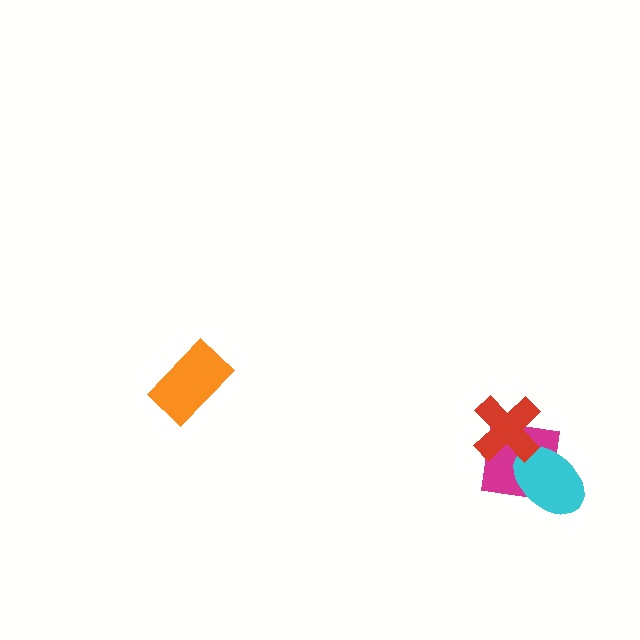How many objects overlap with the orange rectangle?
0 objects overlap with the orange rectangle.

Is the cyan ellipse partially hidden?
Yes, it is partially covered by another shape.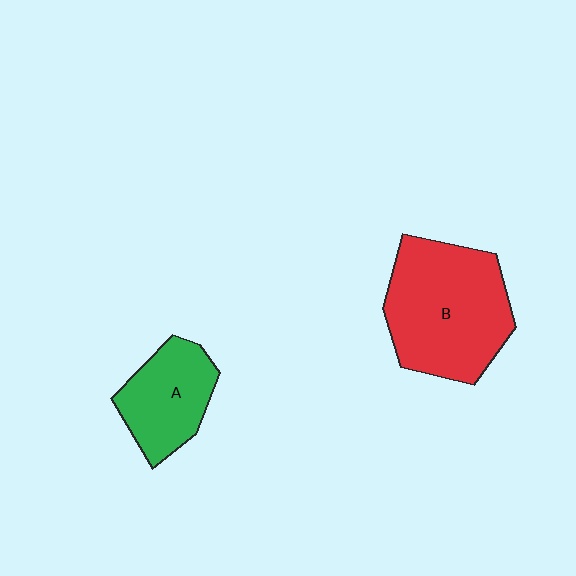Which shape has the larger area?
Shape B (red).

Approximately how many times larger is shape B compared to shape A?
Approximately 1.8 times.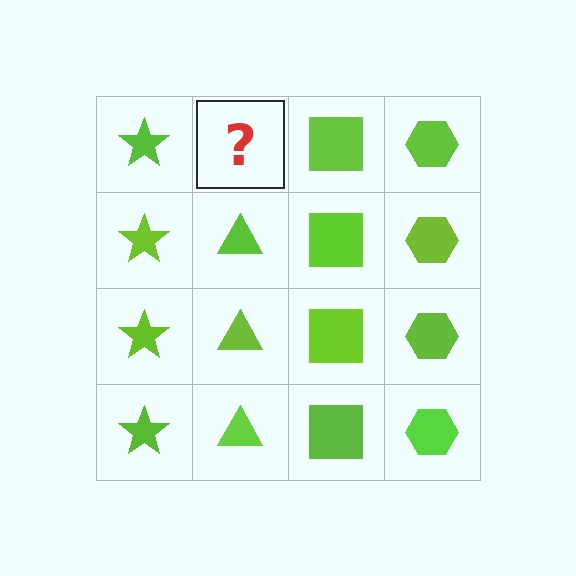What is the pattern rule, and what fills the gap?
The rule is that each column has a consistent shape. The gap should be filled with a lime triangle.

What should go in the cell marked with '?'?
The missing cell should contain a lime triangle.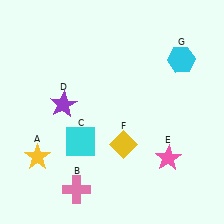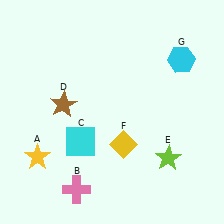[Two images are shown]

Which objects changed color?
D changed from purple to brown. E changed from pink to lime.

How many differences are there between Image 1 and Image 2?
There are 2 differences between the two images.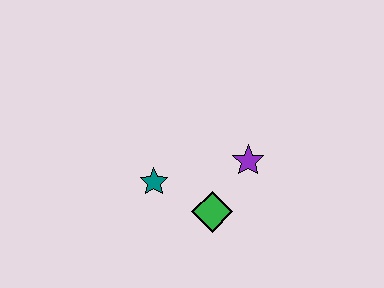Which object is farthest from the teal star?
The purple star is farthest from the teal star.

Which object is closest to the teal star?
The green diamond is closest to the teal star.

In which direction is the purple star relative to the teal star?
The purple star is to the right of the teal star.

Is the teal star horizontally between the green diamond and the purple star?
No